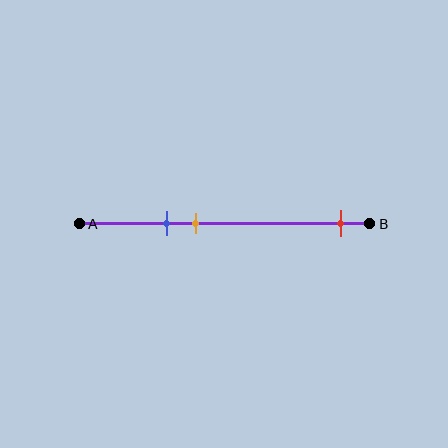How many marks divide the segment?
There are 3 marks dividing the segment.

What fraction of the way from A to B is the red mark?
The red mark is approximately 90% (0.9) of the way from A to B.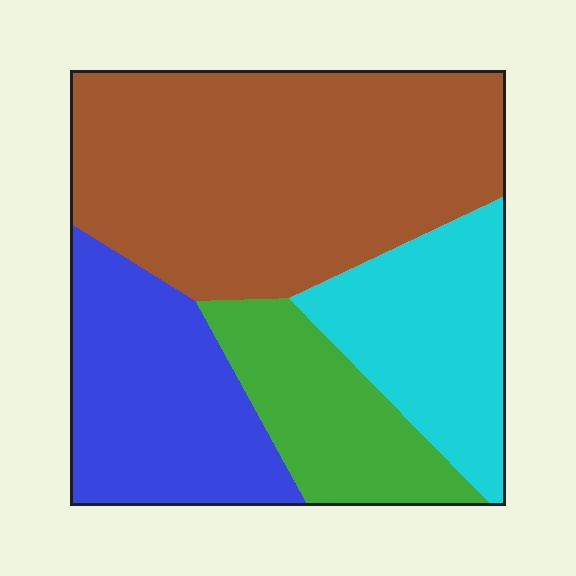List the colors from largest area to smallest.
From largest to smallest: brown, blue, cyan, green.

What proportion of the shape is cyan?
Cyan covers around 20% of the shape.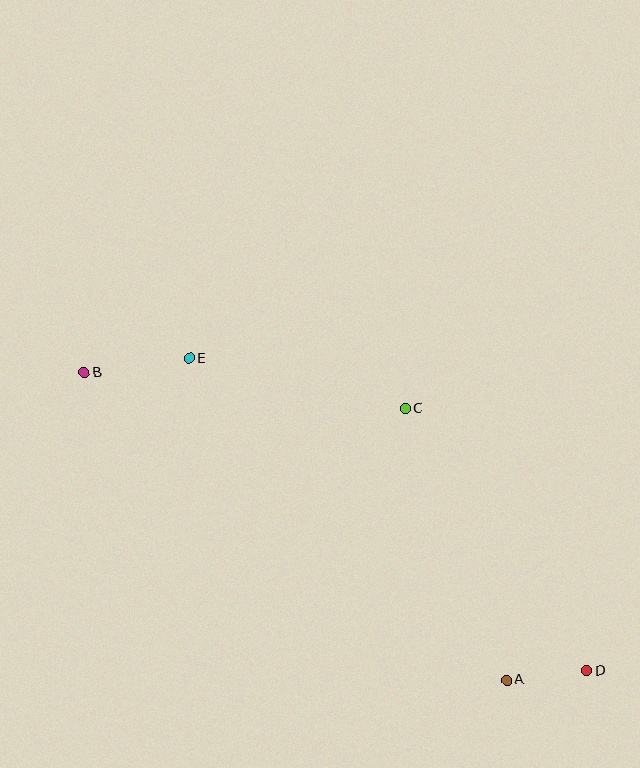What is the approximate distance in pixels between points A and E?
The distance between A and E is approximately 452 pixels.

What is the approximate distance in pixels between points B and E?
The distance between B and E is approximately 106 pixels.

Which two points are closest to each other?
Points A and D are closest to each other.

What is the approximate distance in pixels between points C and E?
The distance between C and E is approximately 222 pixels.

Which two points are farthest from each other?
Points B and D are farthest from each other.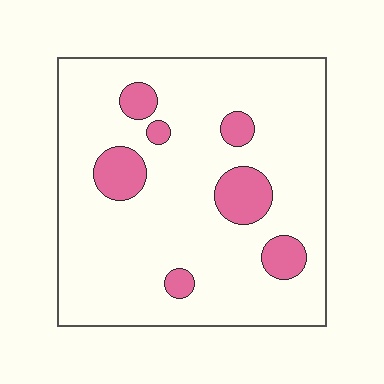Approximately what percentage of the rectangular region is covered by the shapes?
Approximately 15%.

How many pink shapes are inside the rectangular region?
7.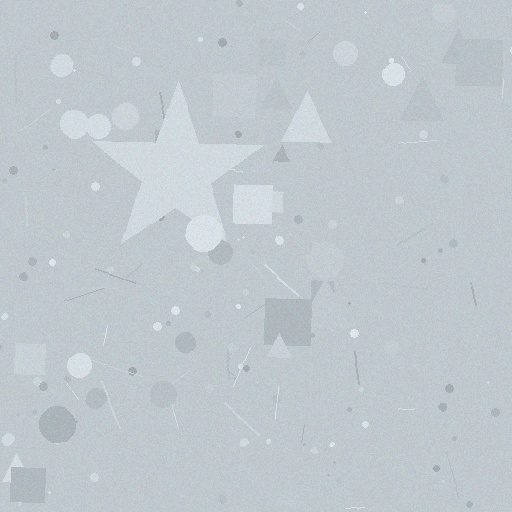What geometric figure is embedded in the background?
A star is embedded in the background.